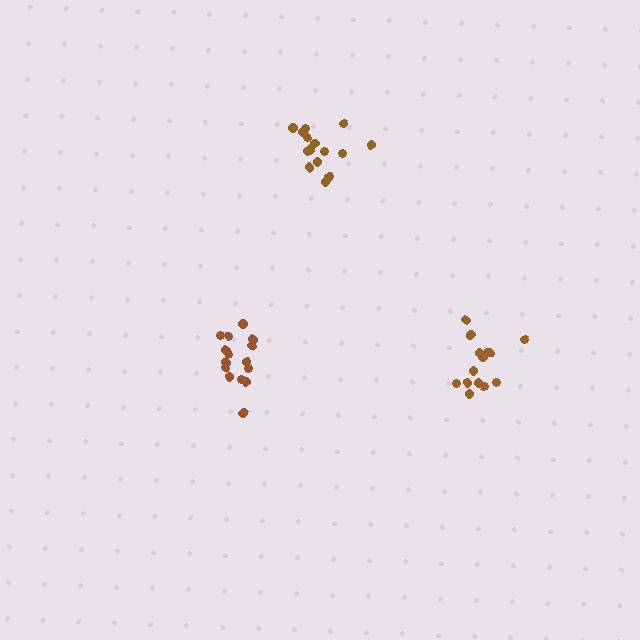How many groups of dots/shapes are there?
There are 3 groups.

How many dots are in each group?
Group 1: 16 dots, Group 2: 16 dots, Group 3: 14 dots (46 total).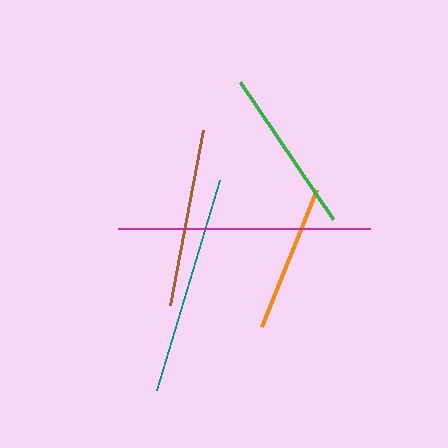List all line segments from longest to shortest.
From longest to shortest: magenta, teal, brown, green, orange.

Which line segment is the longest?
The magenta line is the longest at approximately 252 pixels.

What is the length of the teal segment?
The teal segment is approximately 219 pixels long.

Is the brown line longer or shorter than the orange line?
The brown line is longer than the orange line.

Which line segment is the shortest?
The orange line is the shortest at approximately 147 pixels.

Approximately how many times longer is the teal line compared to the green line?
The teal line is approximately 1.3 times the length of the green line.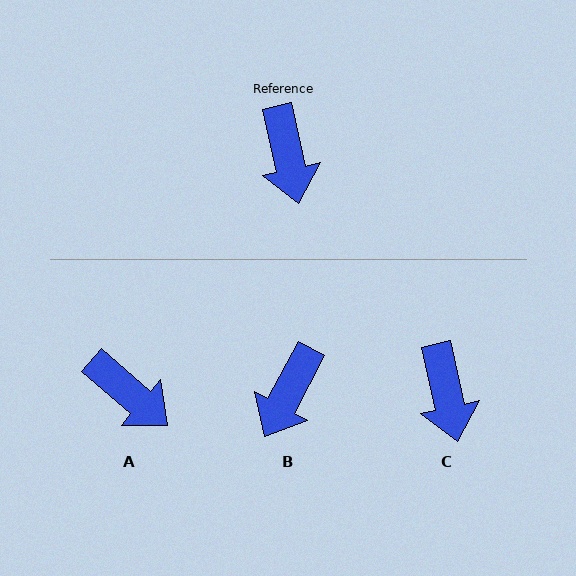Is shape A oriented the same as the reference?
No, it is off by about 37 degrees.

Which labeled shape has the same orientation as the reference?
C.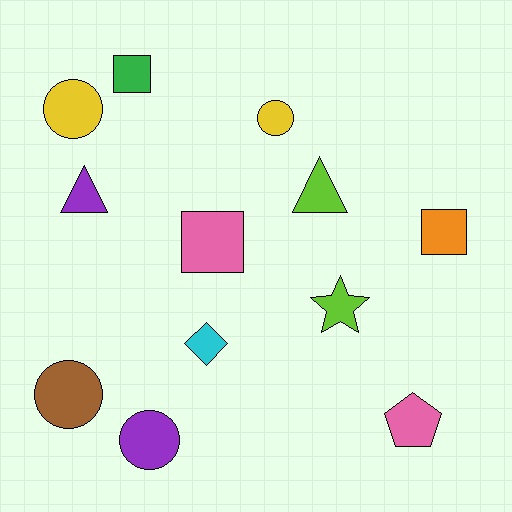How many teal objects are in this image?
There are no teal objects.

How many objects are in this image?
There are 12 objects.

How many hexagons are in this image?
There are no hexagons.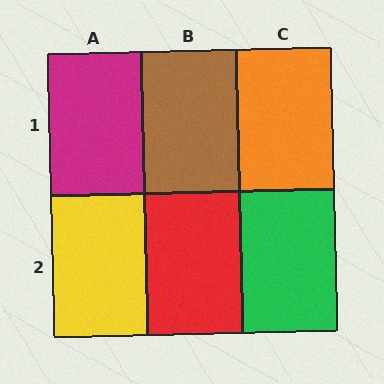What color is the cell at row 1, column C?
Orange.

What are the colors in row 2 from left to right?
Yellow, red, green.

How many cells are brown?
1 cell is brown.